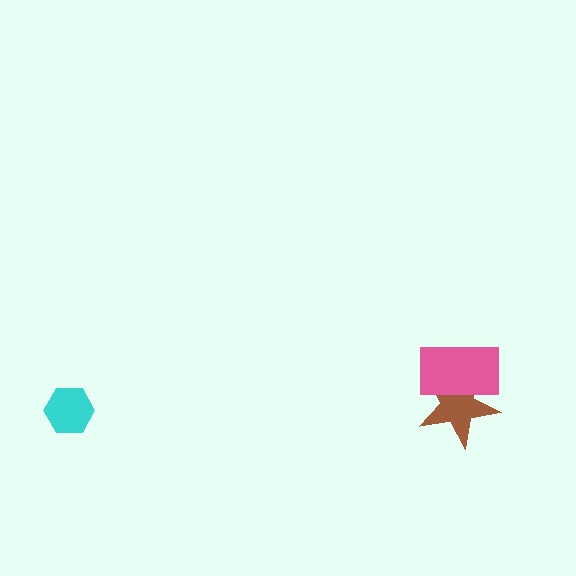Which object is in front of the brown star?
The pink rectangle is in front of the brown star.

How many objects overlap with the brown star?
1 object overlaps with the brown star.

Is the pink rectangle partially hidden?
No, no other shape covers it.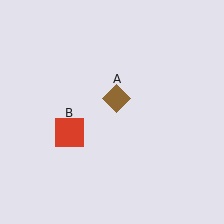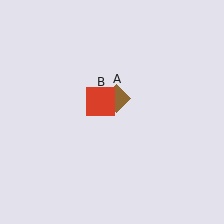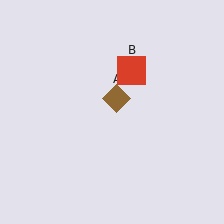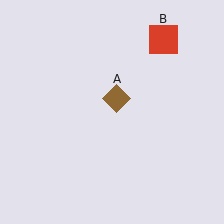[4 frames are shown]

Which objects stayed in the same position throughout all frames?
Brown diamond (object A) remained stationary.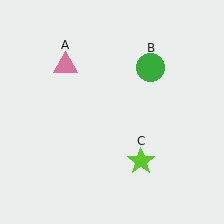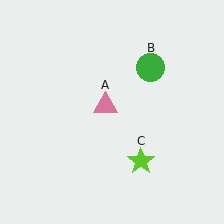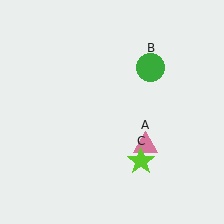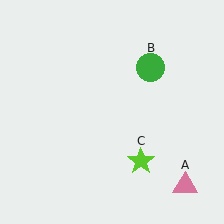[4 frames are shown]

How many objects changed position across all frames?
1 object changed position: pink triangle (object A).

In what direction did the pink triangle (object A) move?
The pink triangle (object A) moved down and to the right.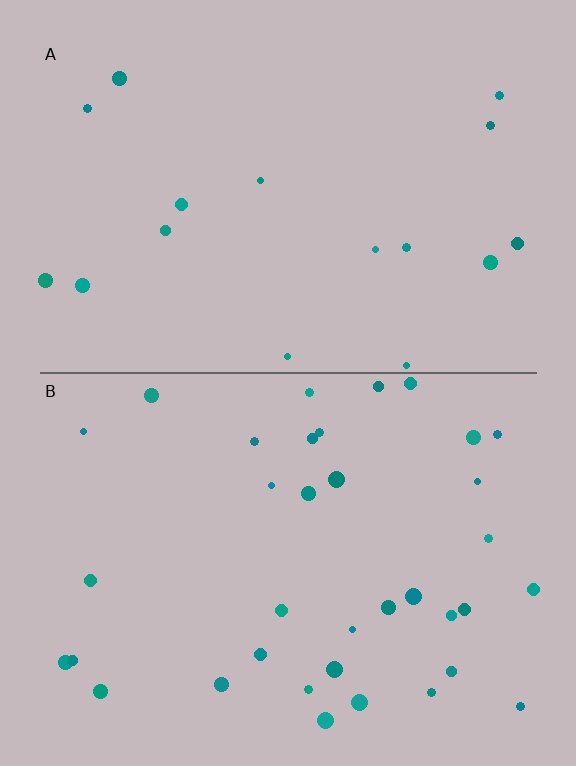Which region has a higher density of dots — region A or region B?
B (the bottom).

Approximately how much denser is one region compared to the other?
Approximately 2.2× — region B over region A.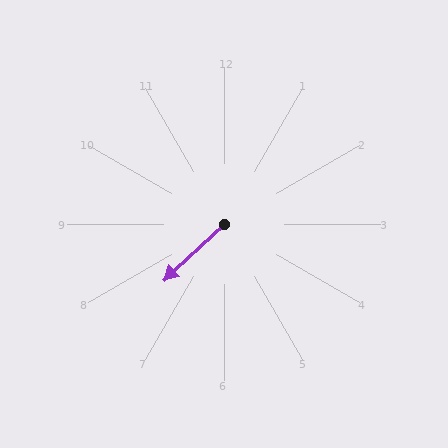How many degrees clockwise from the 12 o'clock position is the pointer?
Approximately 227 degrees.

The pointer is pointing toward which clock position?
Roughly 8 o'clock.